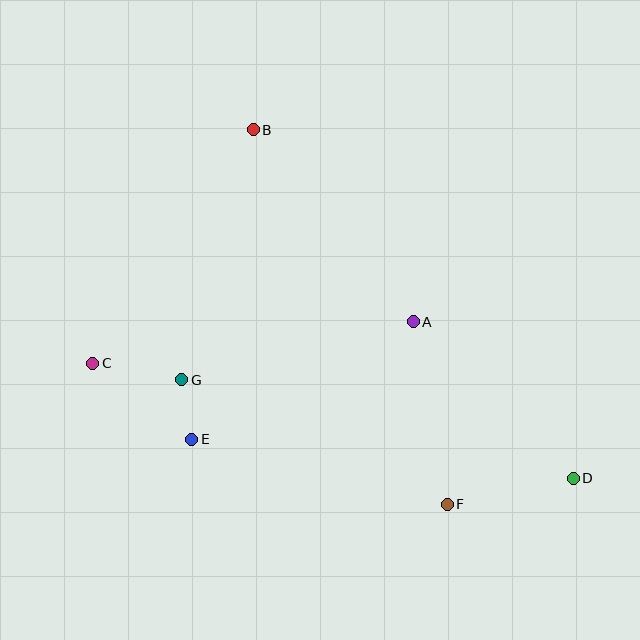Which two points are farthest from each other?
Points C and D are farthest from each other.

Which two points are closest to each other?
Points E and G are closest to each other.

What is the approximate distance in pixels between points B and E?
The distance between B and E is approximately 316 pixels.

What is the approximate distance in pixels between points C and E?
The distance between C and E is approximately 125 pixels.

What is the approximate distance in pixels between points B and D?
The distance between B and D is approximately 473 pixels.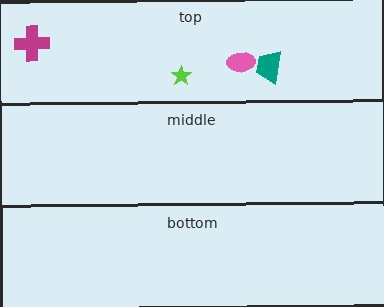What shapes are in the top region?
The magenta cross, the pink ellipse, the teal trapezoid, the lime star.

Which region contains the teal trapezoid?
The top region.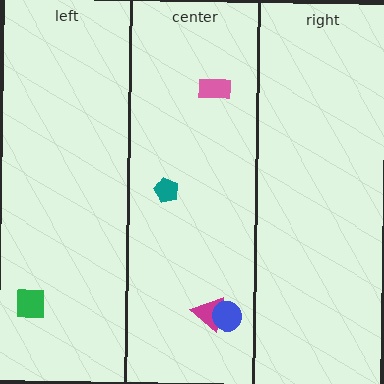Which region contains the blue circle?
The center region.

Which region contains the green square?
The left region.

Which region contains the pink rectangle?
The center region.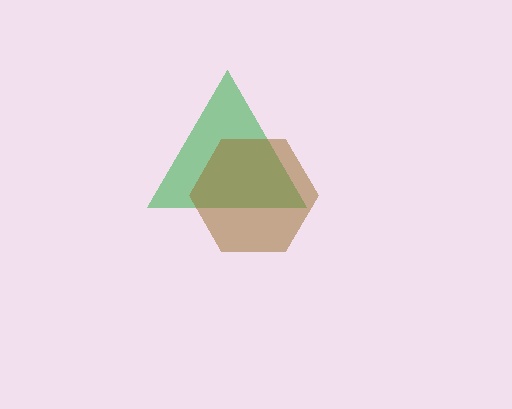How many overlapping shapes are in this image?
There are 2 overlapping shapes in the image.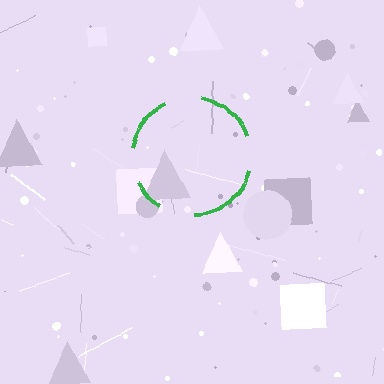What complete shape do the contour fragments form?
The contour fragments form a circle.